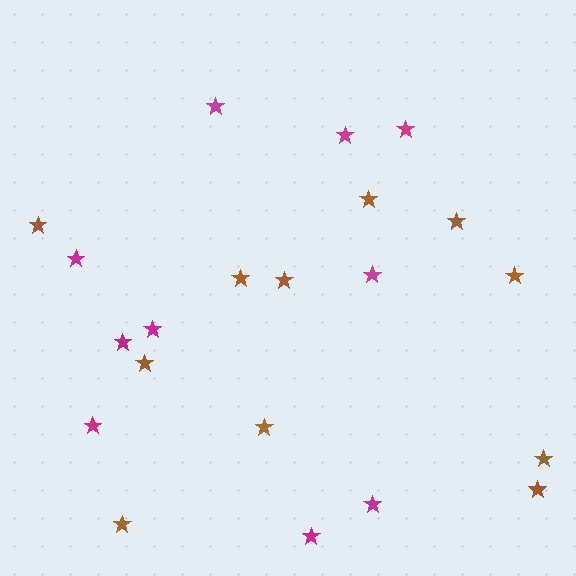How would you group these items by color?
There are 2 groups: one group of magenta stars (10) and one group of brown stars (11).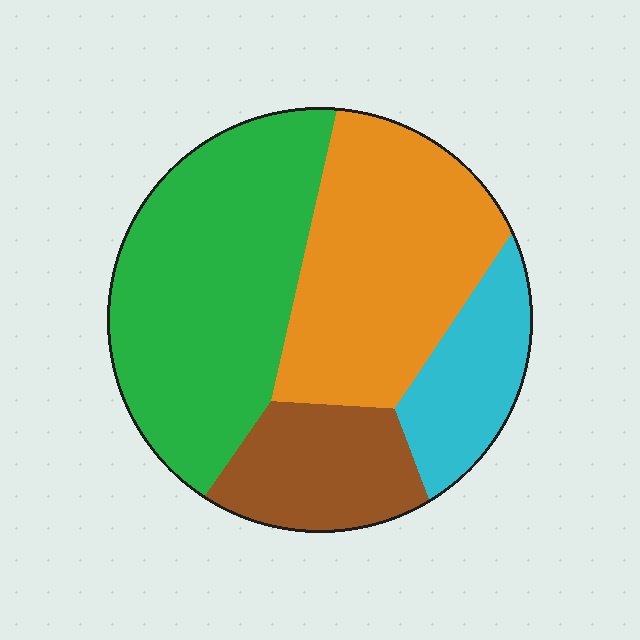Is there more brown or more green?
Green.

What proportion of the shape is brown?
Brown covers around 15% of the shape.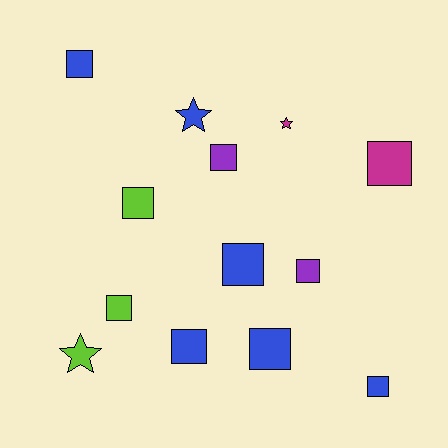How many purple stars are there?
There are no purple stars.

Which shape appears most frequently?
Square, with 10 objects.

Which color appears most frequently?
Blue, with 6 objects.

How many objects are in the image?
There are 13 objects.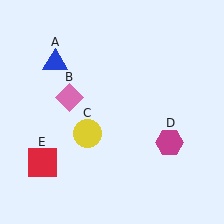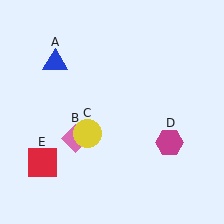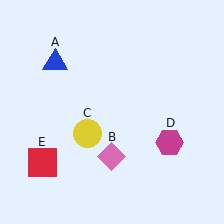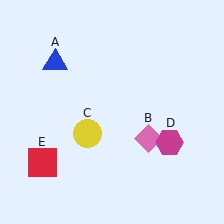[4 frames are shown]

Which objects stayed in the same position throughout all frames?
Blue triangle (object A) and yellow circle (object C) and magenta hexagon (object D) and red square (object E) remained stationary.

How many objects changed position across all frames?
1 object changed position: pink diamond (object B).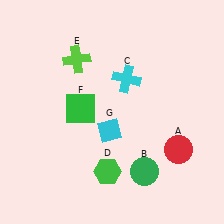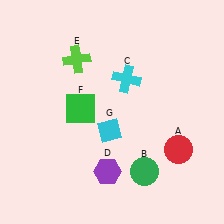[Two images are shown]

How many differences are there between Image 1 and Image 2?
There is 1 difference between the two images.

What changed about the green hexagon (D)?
In Image 1, D is green. In Image 2, it changed to purple.